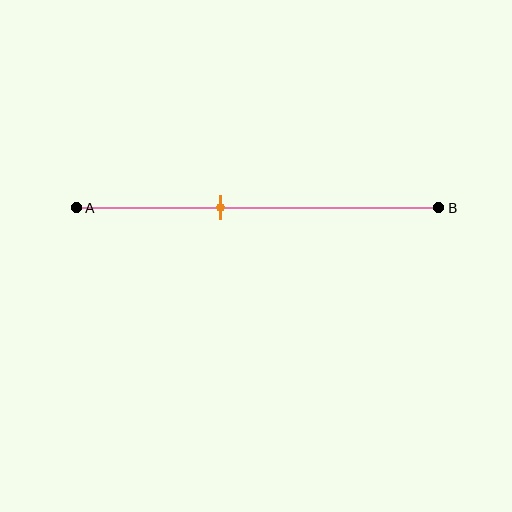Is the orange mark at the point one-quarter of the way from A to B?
No, the mark is at about 40% from A, not at the 25% one-quarter point.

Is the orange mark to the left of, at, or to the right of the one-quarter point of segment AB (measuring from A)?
The orange mark is to the right of the one-quarter point of segment AB.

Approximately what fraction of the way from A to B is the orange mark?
The orange mark is approximately 40% of the way from A to B.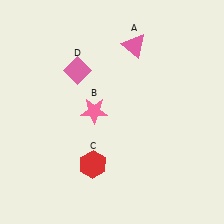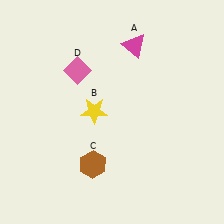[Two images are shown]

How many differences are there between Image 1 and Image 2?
There are 3 differences between the two images.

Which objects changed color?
A changed from pink to magenta. B changed from pink to yellow. C changed from red to brown.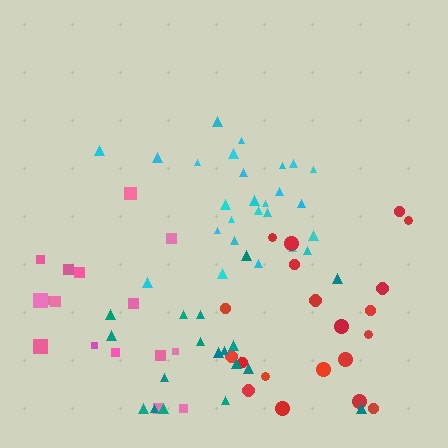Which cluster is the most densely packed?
Cyan.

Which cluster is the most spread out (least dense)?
Teal.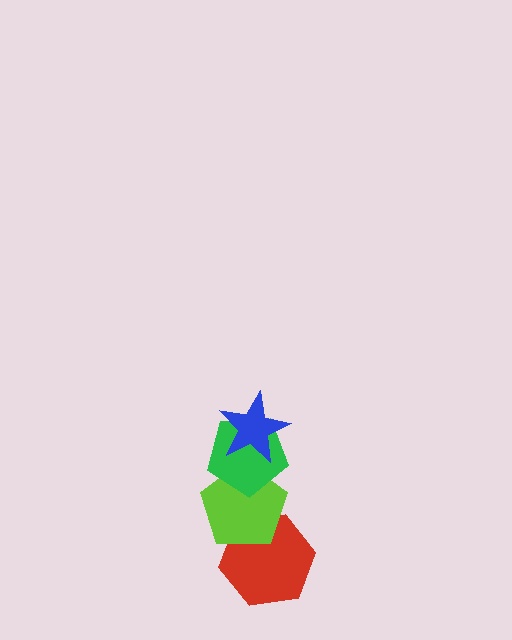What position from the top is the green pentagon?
The green pentagon is 2nd from the top.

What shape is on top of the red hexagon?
The lime pentagon is on top of the red hexagon.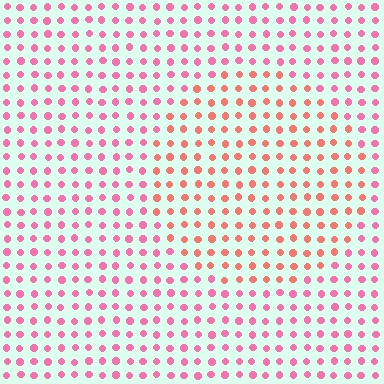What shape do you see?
I see a circle.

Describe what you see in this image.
The image is filled with small pink elements in a uniform arrangement. A circle-shaped region is visible where the elements are tinted to a slightly different hue, forming a subtle color boundary.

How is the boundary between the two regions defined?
The boundary is defined purely by a slight shift in hue (about 29 degrees). Spacing, size, and orientation are identical on both sides.